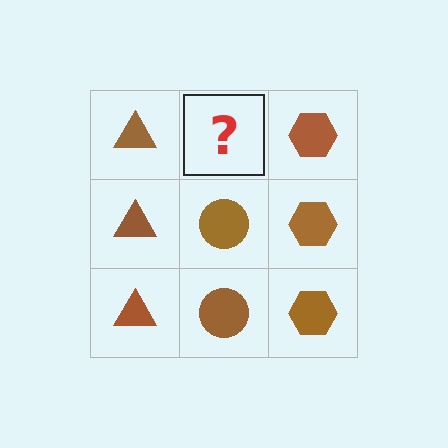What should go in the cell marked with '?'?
The missing cell should contain a brown circle.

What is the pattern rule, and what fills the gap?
The rule is that each column has a consistent shape. The gap should be filled with a brown circle.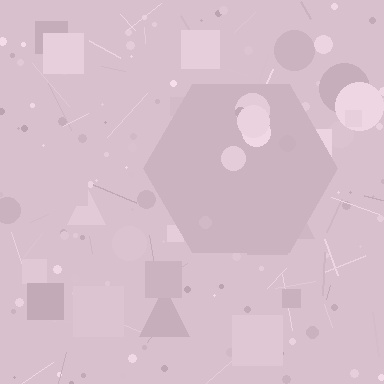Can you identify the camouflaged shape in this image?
The camouflaged shape is a hexagon.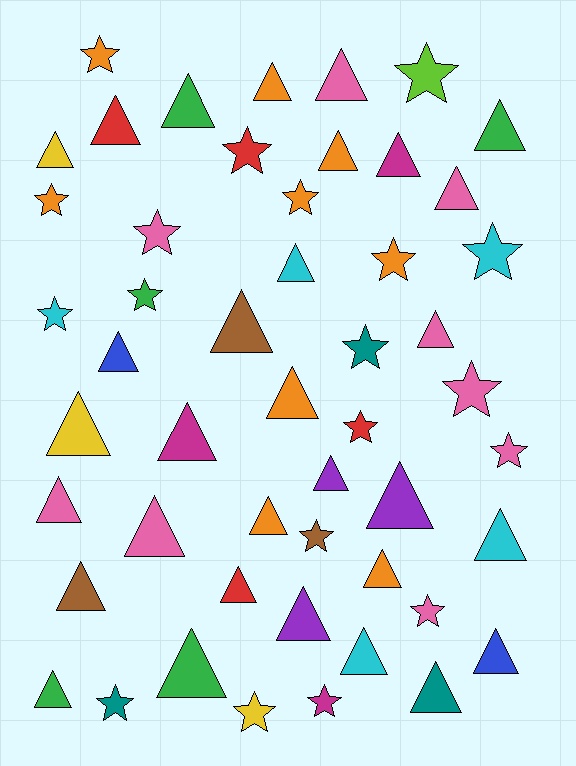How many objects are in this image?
There are 50 objects.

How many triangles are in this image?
There are 31 triangles.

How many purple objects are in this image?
There are 3 purple objects.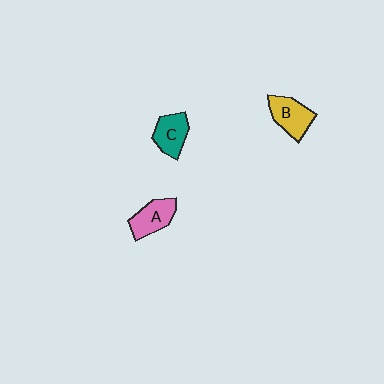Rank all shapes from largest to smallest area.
From largest to smallest: B (yellow), A (pink), C (teal).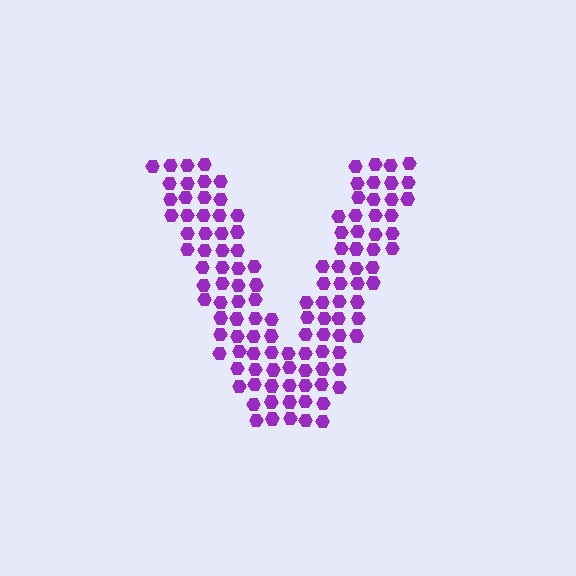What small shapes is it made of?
It is made of small hexagons.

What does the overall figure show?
The overall figure shows the letter V.